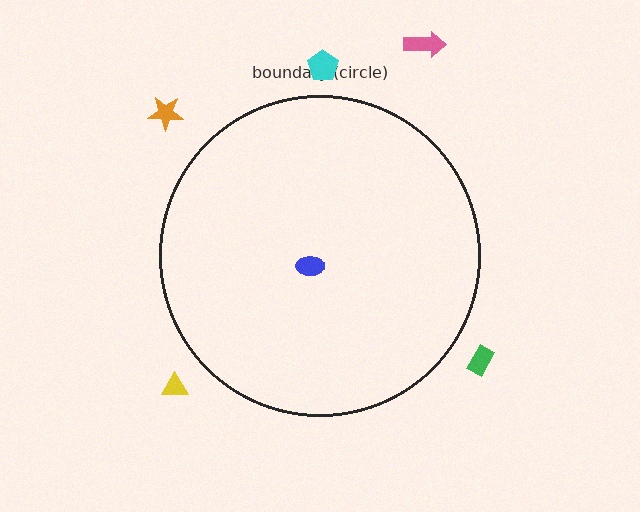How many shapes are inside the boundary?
1 inside, 5 outside.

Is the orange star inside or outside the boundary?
Outside.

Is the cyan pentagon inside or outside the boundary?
Outside.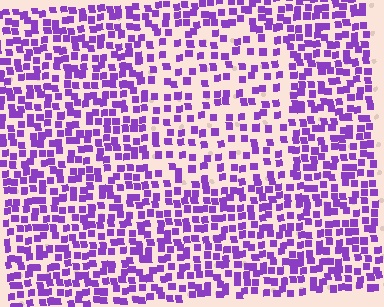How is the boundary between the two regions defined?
The boundary is defined by a change in element density (approximately 1.8x ratio). All elements are the same color, size, and shape.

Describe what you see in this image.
The image contains small purple elements arranged at two different densities. A rectangle-shaped region is visible where the elements are less densely packed than the surrounding area.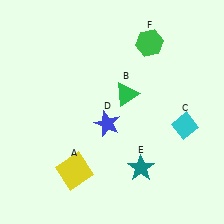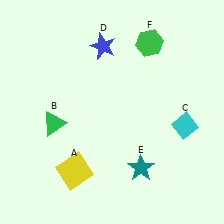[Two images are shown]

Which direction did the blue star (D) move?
The blue star (D) moved up.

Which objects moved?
The objects that moved are: the green triangle (B), the blue star (D).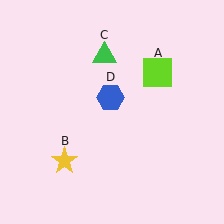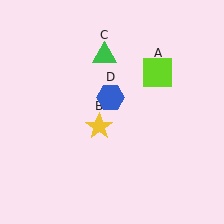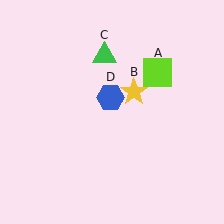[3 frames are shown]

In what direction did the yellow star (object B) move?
The yellow star (object B) moved up and to the right.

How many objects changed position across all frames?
1 object changed position: yellow star (object B).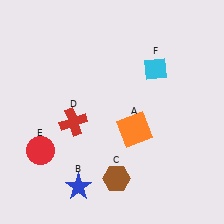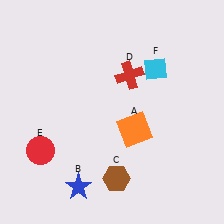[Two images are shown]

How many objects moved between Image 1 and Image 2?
1 object moved between the two images.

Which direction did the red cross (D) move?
The red cross (D) moved right.